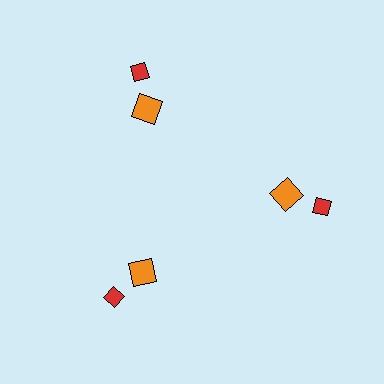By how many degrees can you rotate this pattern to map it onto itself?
The pattern maps onto itself every 120 degrees of rotation.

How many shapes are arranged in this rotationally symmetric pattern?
There are 6 shapes, arranged in 3 groups of 2.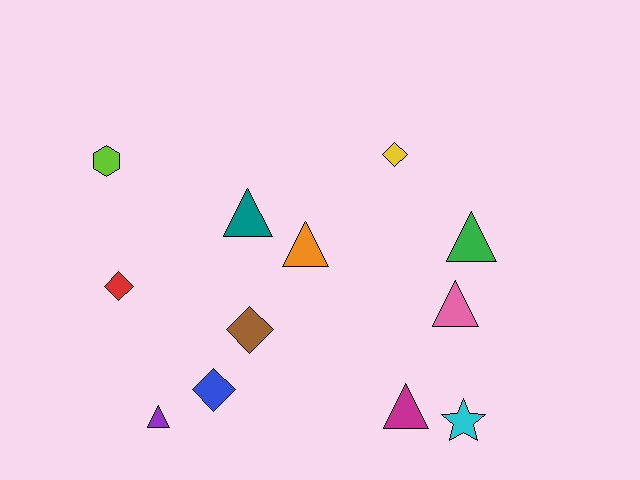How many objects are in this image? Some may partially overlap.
There are 12 objects.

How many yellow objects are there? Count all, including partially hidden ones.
There is 1 yellow object.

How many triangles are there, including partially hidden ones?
There are 6 triangles.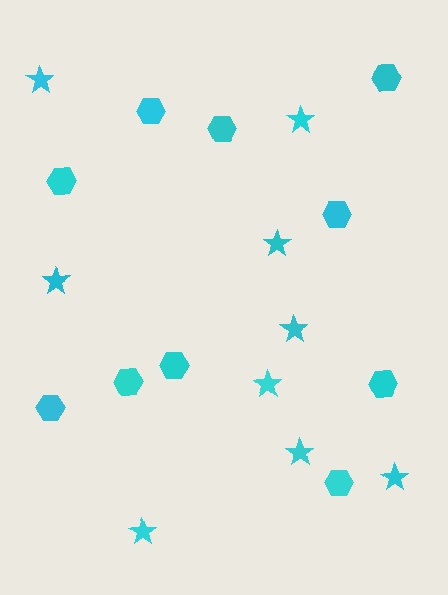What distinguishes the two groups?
There are 2 groups: one group of hexagons (10) and one group of stars (9).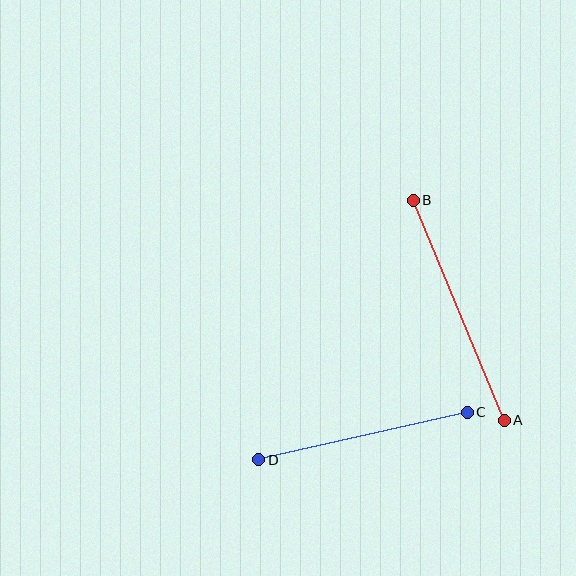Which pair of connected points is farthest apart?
Points A and B are farthest apart.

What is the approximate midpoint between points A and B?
The midpoint is at approximately (459, 310) pixels.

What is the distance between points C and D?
The distance is approximately 214 pixels.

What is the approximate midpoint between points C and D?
The midpoint is at approximately (363, 436) pixels.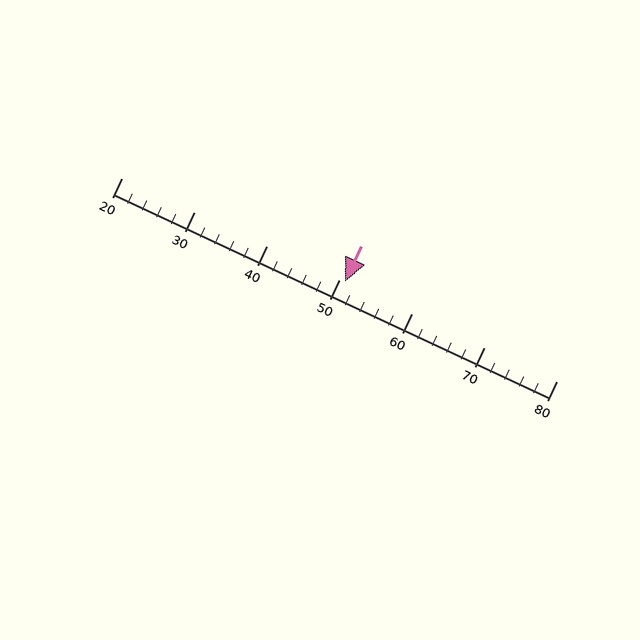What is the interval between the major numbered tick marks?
The major tick marks are spaced 10 units apart.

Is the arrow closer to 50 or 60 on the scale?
The arrow is closer to 50.